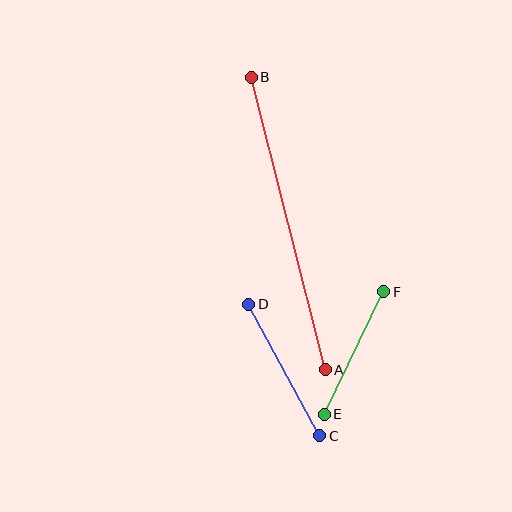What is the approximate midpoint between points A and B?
The midpoint is at approximately (288, 224) pixels.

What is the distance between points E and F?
The distance is approximately 136 pixels.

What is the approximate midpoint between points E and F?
The midpoint is at approximately (354, 353) pixels.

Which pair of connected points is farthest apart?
Points A and B are farthest apart.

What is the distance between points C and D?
The distance is approximately 149 pixels.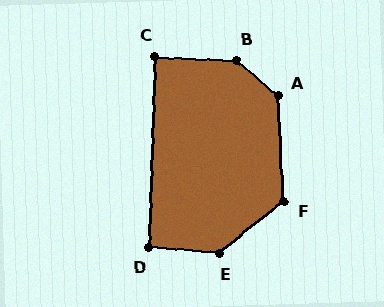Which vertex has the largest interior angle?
B, at approximately 141 degrees.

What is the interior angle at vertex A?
Approximately 134 degrees (obtuse).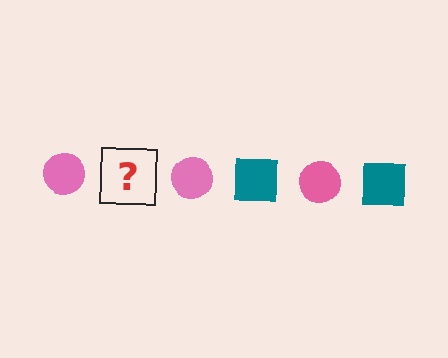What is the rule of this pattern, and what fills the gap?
The rule is that the pattern alternates between pink circle and teal square. The gap should be filled with a teal square.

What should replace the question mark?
The question mark should be replaced with a teal square.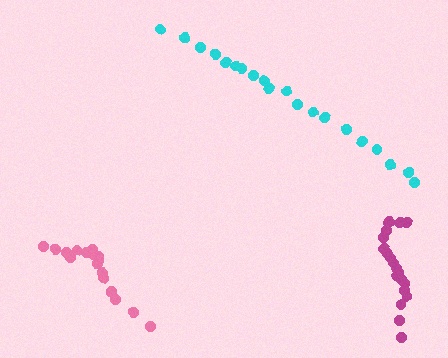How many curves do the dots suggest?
There are 3 distinct paths.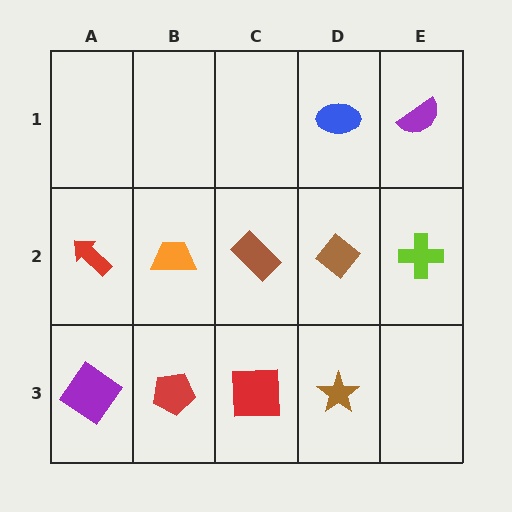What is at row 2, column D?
A brown diamond.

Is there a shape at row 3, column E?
No, that cell is empty.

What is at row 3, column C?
A red square.